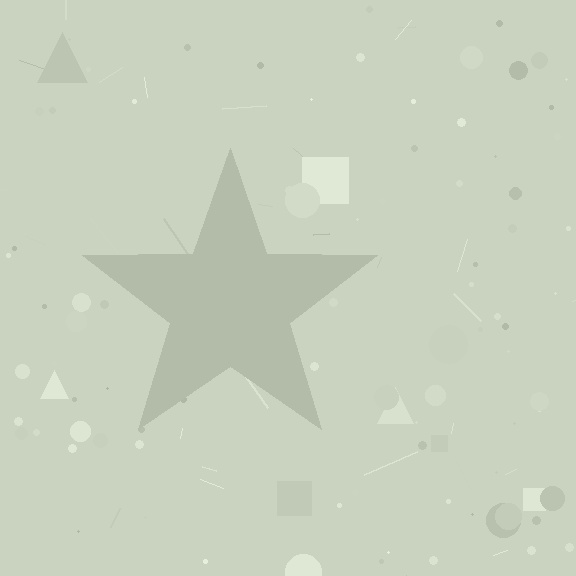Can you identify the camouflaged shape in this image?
The camouflaged shape is a star.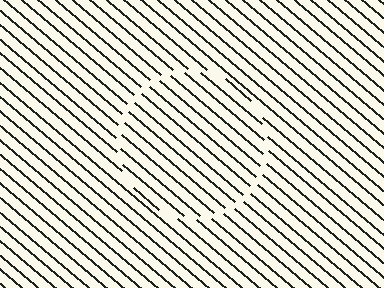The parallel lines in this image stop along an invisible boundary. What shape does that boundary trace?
An illusory circle. The interior of the shape contains the same grating, shifted by half a period — the contour is defined by the phase discontinuity where line-ends from the inner and outer gratings abut.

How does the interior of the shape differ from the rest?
The interior of the shape contains the same grating, shifted by half a period — the contour is defined by the phase discontinuity where line-ends from the inner and outer gratings abut.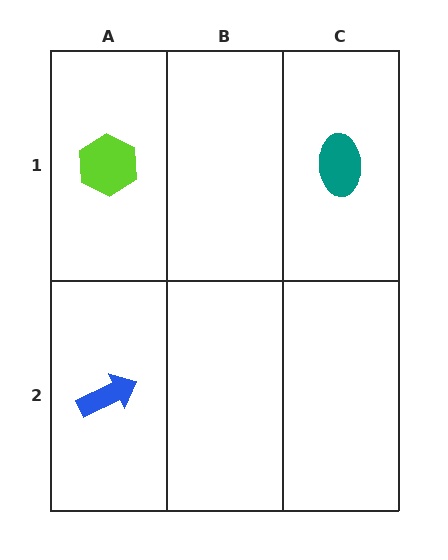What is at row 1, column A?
A lime hexagon.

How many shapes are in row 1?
2 shapes.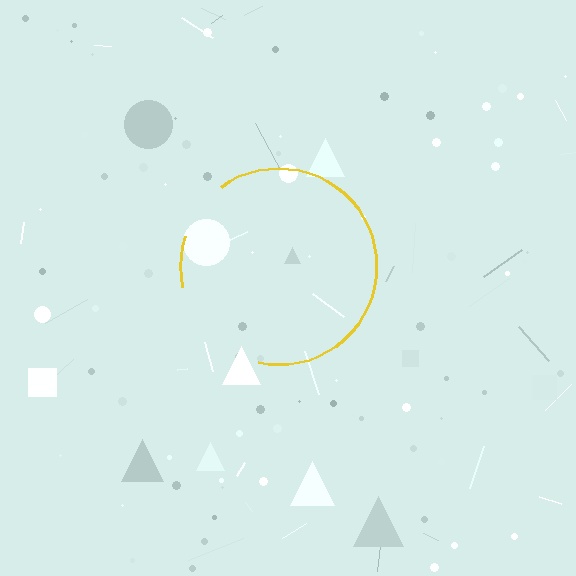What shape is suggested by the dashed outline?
The dashed outline suggests a circle.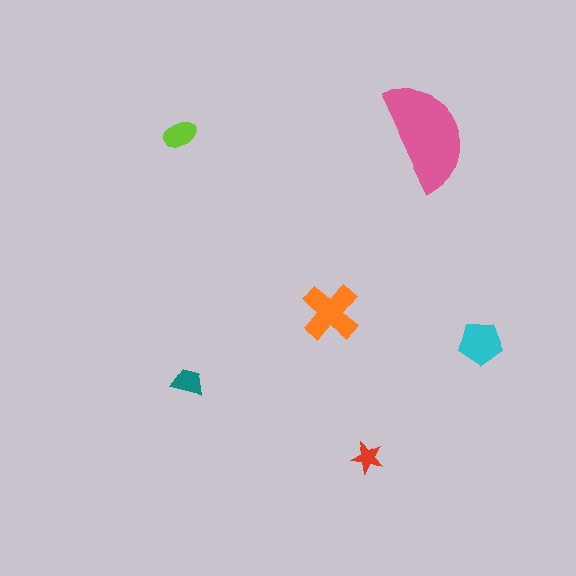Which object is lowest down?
The red star is bottommost.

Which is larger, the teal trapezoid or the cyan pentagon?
The cyan pentagon.